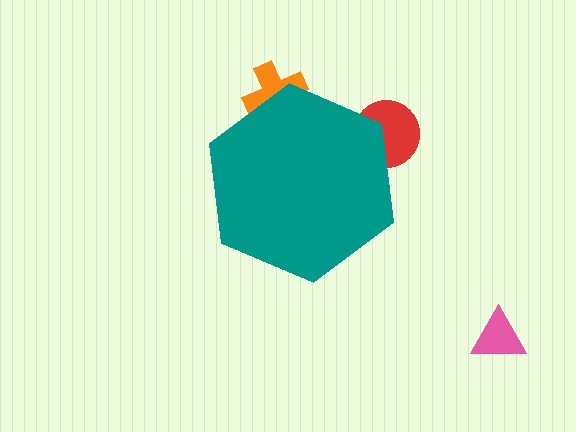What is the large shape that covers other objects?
A teal hexagon.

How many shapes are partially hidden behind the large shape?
2 shapes are partially hidden.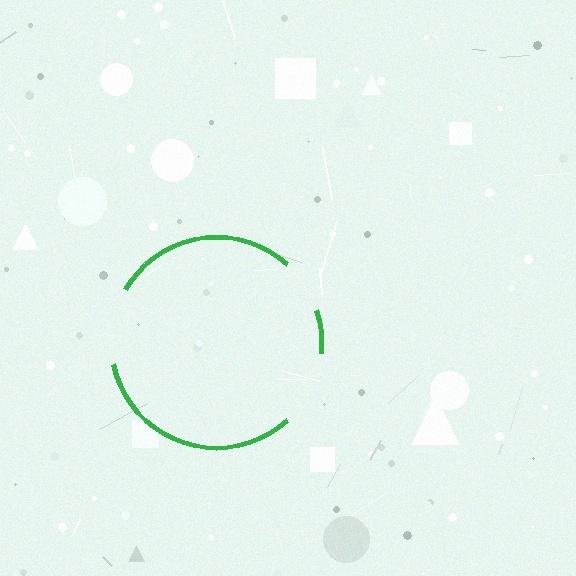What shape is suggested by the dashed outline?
The dashed outline suggests a circle.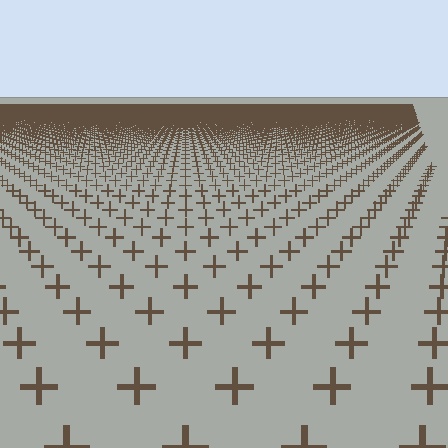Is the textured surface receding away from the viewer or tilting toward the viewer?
The surface is receding away from the viewer. Texture elements get smaller and denser toward the top.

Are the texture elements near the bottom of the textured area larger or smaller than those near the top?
Larger. Near the bottom, elements are closer to the viewer and appear at a bigger on-screen size.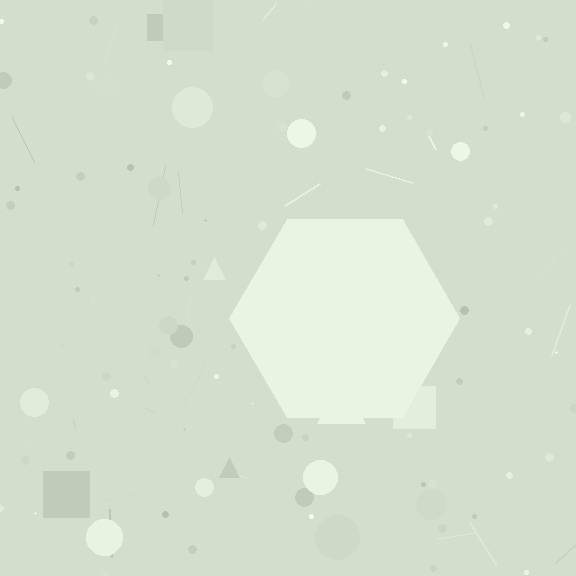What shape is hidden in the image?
A hexagon is hidden in the image.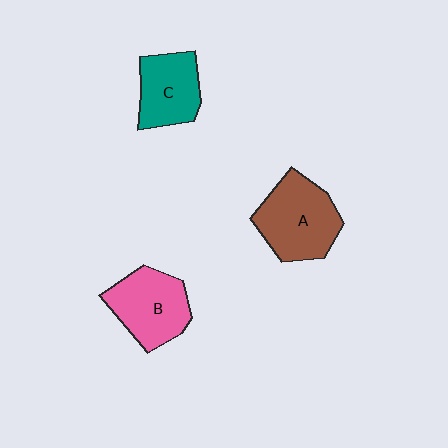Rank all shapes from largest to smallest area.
From largest to smallest: A (brown), B (pink), C (teal).